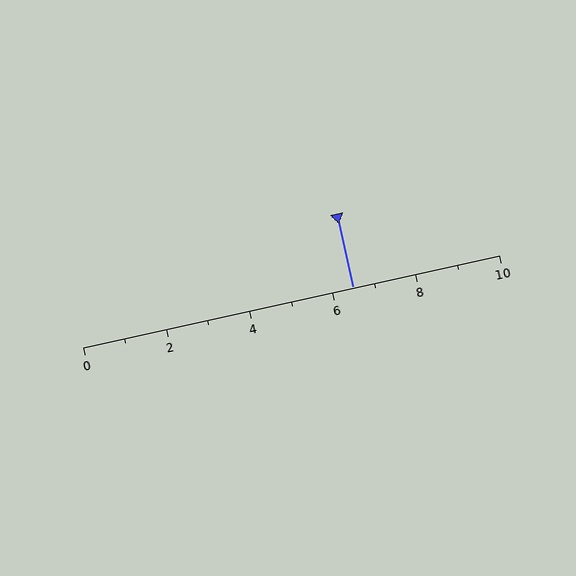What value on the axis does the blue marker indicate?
The marker indicates approximately 6.5.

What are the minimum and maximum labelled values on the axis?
The axis runs from 0 to 10.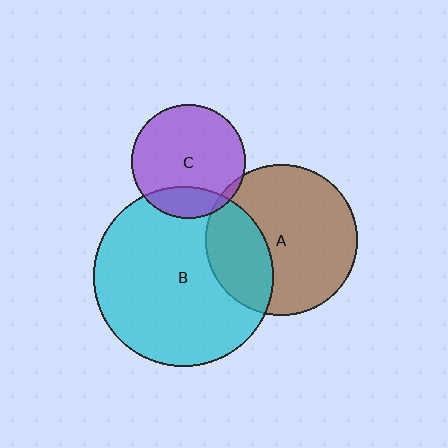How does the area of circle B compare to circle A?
Approximately 1.4 times.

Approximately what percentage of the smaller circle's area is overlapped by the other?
Approximately 30%.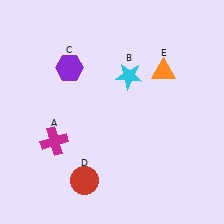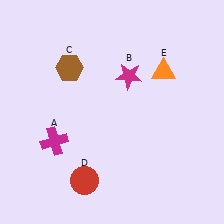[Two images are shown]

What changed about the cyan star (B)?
In Image 1, B is cyan. In Image 2, it changed to magenta.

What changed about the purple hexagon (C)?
In Image 1, C is purple. In Image 2, it changed to brown.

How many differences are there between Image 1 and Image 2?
There are 2 differences between the two images.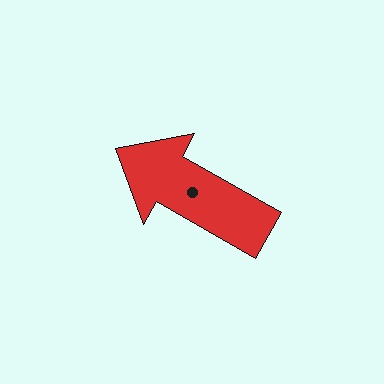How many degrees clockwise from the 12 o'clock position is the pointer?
Approximately 299 degrees.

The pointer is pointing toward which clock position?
Roughly 10 o'clock.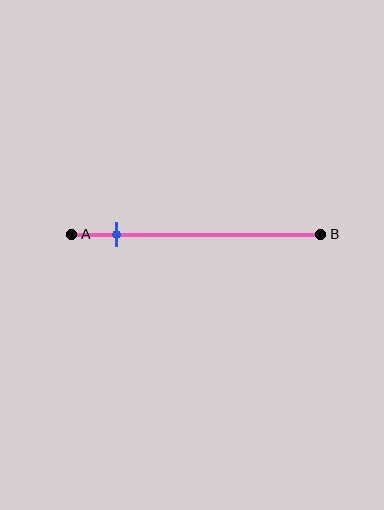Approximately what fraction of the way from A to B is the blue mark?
The blue mark is approximately 20% of the way from A to B.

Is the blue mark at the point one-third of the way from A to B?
No, the mark is at about 20% from A, not at the 33% one-third point.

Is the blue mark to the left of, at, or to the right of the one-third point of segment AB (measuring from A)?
The blue mark is to the left of the one-third point of segment AB.